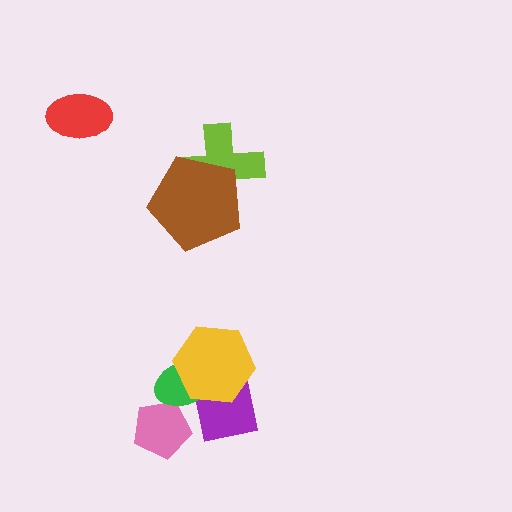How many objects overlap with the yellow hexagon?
2 objects overlap with the yellow hexagon.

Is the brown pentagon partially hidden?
No, no other shape covers it.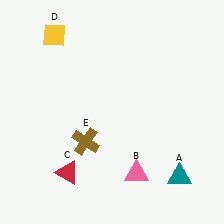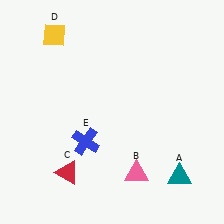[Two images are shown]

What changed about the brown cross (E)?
In Image 1, E is brown. In Image 2, it changed to blue.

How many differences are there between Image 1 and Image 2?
There is 1 difference between the two images.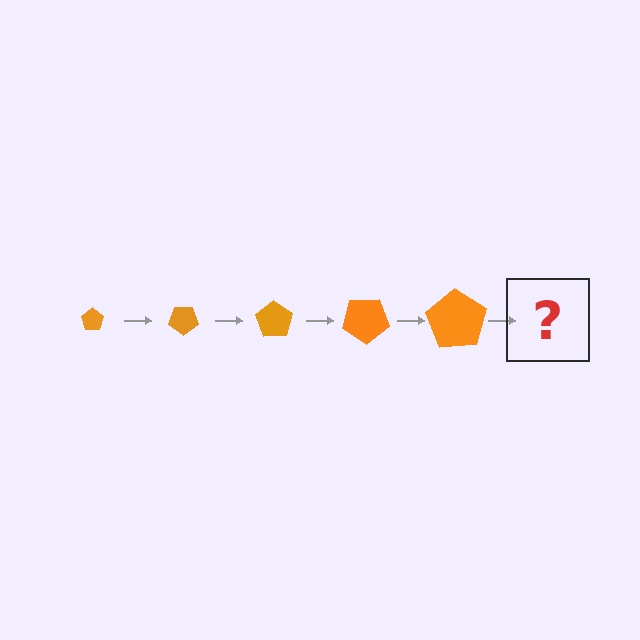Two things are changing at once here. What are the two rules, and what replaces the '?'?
The two rules are that the pentagon grows larger each step and it rotates 35 degrees each step. The '?' should be a pentagon, larger than the previous one and rotated 175 degrees from the start.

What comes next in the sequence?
The next element should be a pentagon, larger than the previous one and rotated 175 degrees from the start.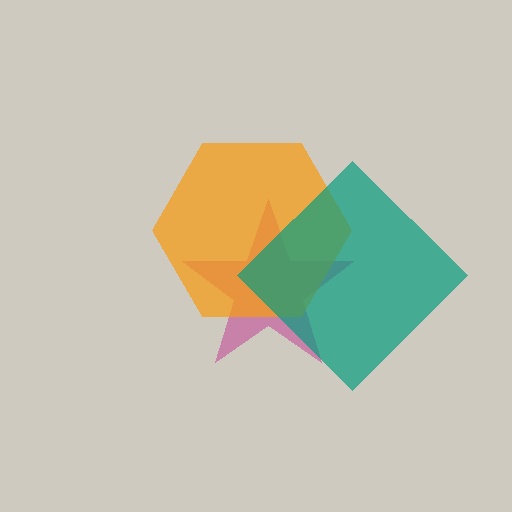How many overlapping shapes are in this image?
There are 3 overlapping shapes in the image.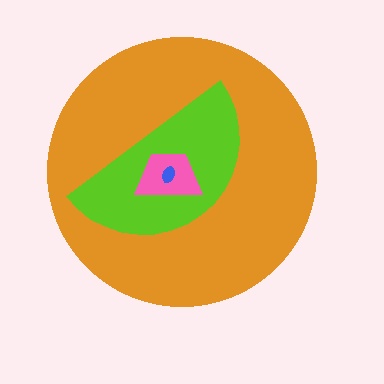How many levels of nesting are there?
4.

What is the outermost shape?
The orange circle.